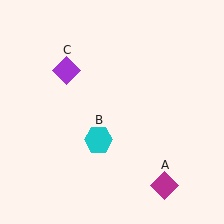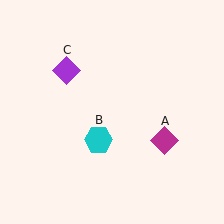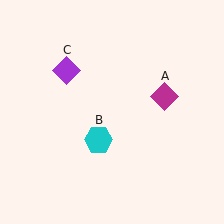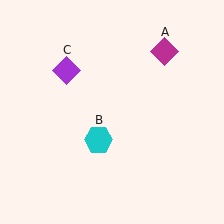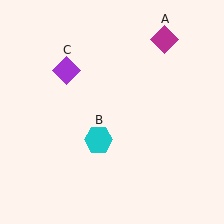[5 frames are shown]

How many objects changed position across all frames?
1 object changed position: magenta diamond (object A).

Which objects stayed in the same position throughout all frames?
Cyan hexagon (object B) and purple diamond (object C) remained stationary.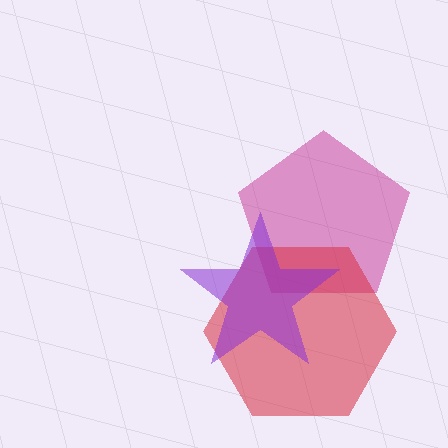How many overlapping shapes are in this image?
There are 3 overlapping shapes in the image.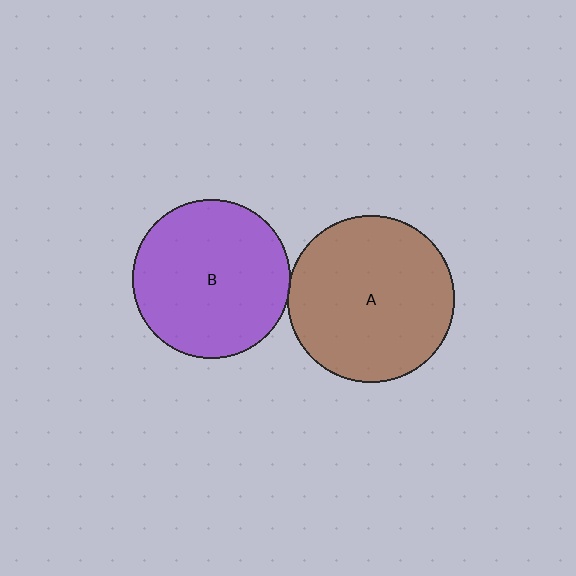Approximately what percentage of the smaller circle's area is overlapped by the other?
Approximately 5%.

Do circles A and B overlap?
Yes.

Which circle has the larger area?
Circle A (brown).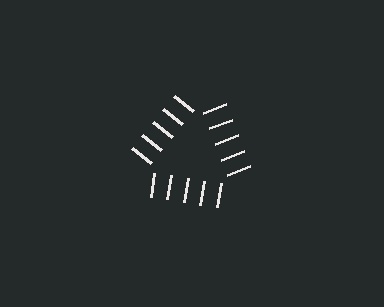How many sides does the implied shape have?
3 sides — the line-ends trace a triangle.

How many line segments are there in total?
15 — 5 along each of the 3 edges.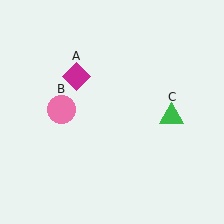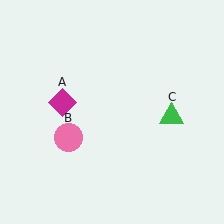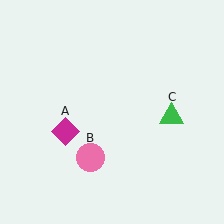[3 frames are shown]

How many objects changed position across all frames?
2 objects changed position: magenta diamond (object A), pink circle (object B).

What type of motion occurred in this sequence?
The magenta diamond (object A), pink circle (object B) rotated counterclockwise around the center of the scene.